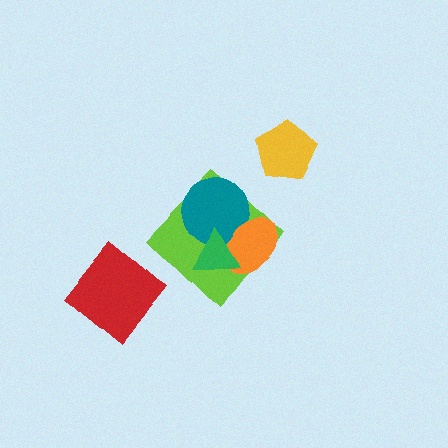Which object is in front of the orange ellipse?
The green triangle is in front of the orange ellipse.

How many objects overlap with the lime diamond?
3 objects overlap with the lime diamond.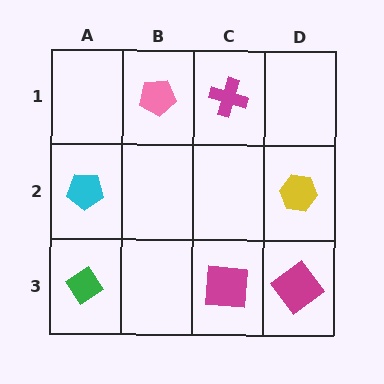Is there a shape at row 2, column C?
No, that cell is empty.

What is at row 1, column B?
A pink pentagon.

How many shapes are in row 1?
2 shapes.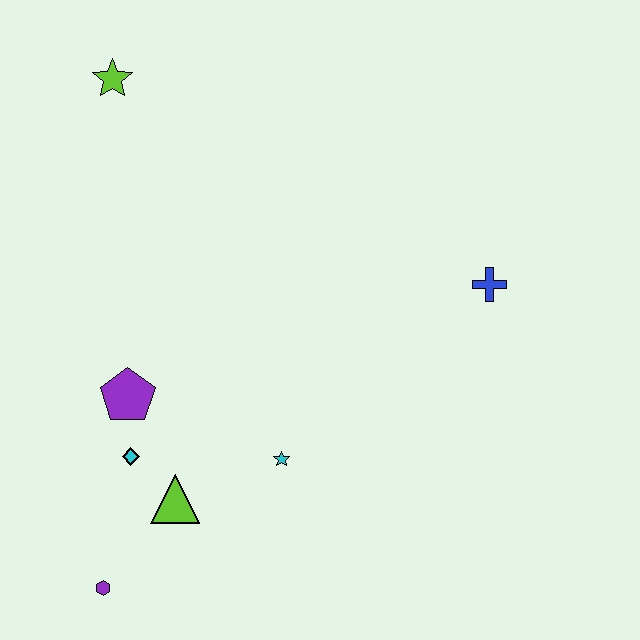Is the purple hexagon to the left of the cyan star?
Yes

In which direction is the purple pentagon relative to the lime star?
The purple pentagon is below the lime star.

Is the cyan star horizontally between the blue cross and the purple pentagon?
Yes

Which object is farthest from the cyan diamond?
The blue cross is farthest from the cyan diamond.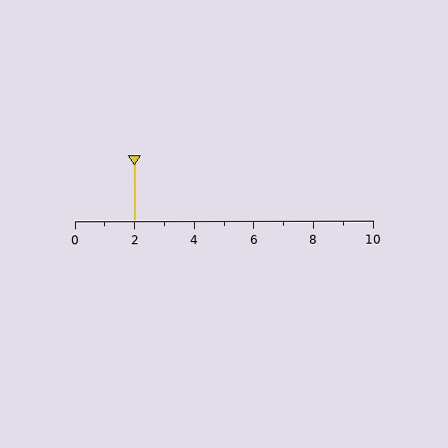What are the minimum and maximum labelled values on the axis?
The axis runs from 0 to 10.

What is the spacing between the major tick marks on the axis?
The major ticks are spaced 2 apart.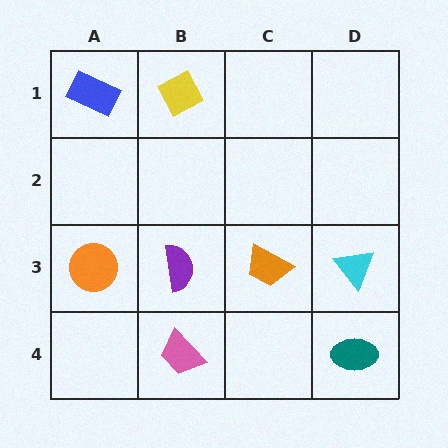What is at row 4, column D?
A teal ellipse.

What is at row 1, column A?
A blue rectangle.